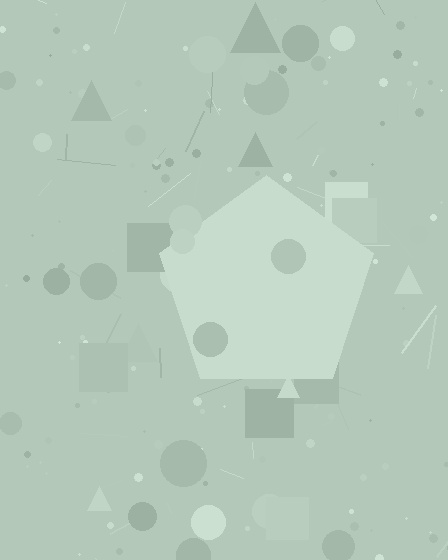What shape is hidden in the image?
A pentagon is hidden in the image.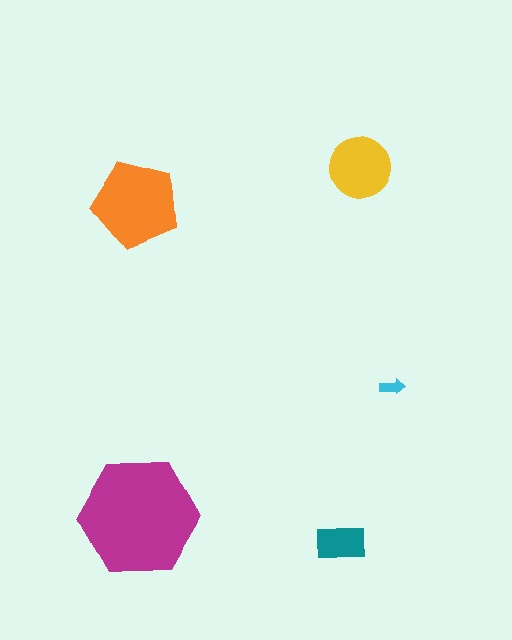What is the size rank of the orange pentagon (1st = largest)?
2nd.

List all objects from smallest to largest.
The cyan arrow, the teal rectangle, the yellow circle, the orange pentagon, the magenta hexagon.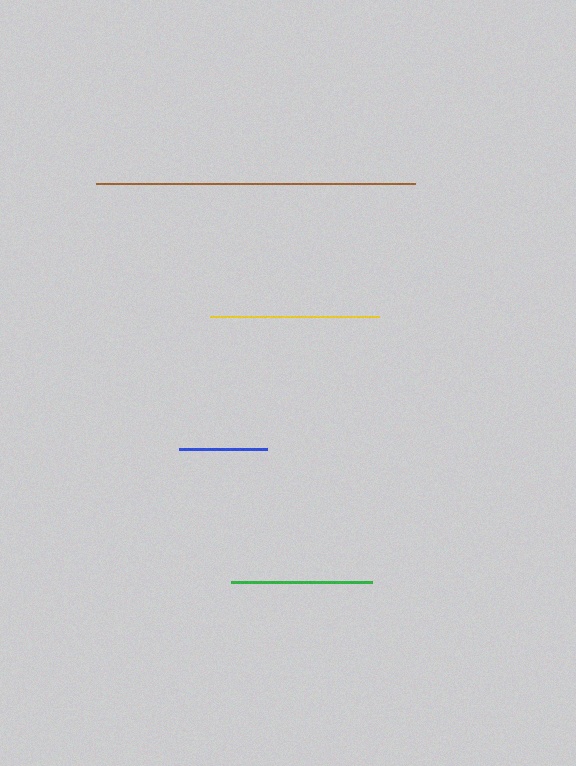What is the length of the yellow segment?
The yellow segment is approximately 168 pixels long.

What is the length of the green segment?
The green segment is approximately 140 pixels long.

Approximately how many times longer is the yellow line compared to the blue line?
The yellow line is approximately 1.9 times the length of the blue line.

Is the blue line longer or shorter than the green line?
The green line is longer than the blue line.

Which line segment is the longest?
The brown line is the longest at approximately 320 pixels.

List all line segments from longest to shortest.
From longest to shortest: brown, yellow, green, blue.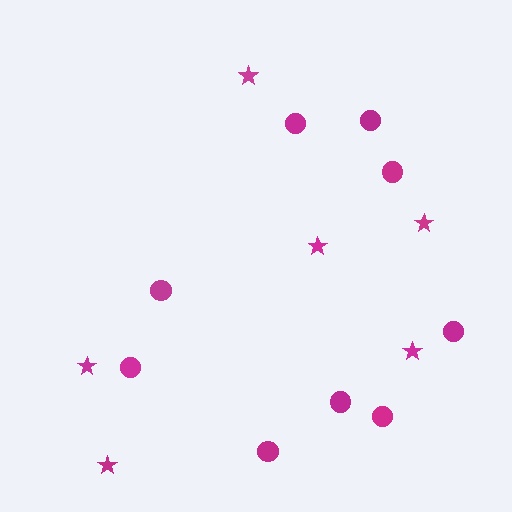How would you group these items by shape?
There are 2 groups: one group of stars (6) and one group of circles (9).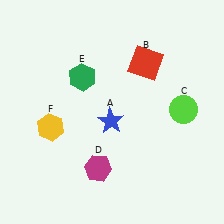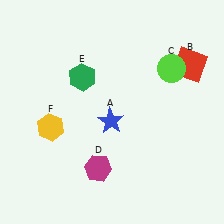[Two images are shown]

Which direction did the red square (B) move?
The red square (B) moved right.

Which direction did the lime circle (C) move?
The lime circle (C) moved up.